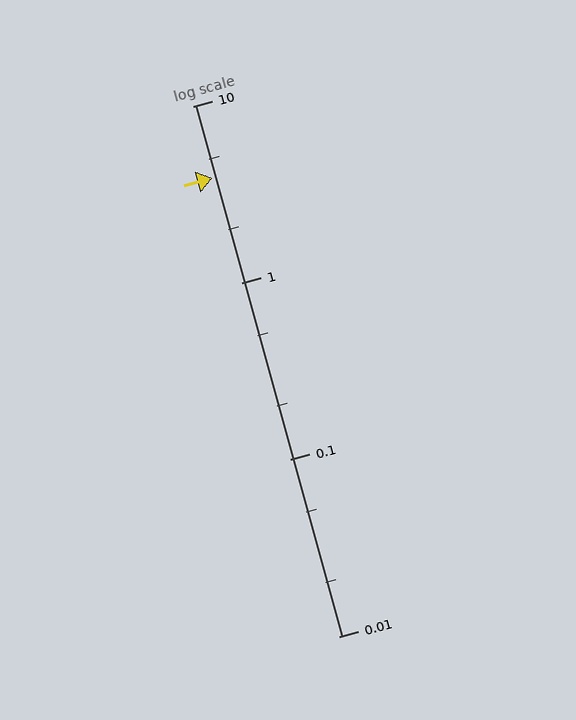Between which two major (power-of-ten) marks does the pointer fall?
The pointer is between 1 and 10.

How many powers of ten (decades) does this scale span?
The scale spans 3 decades, from 0.01 to 10.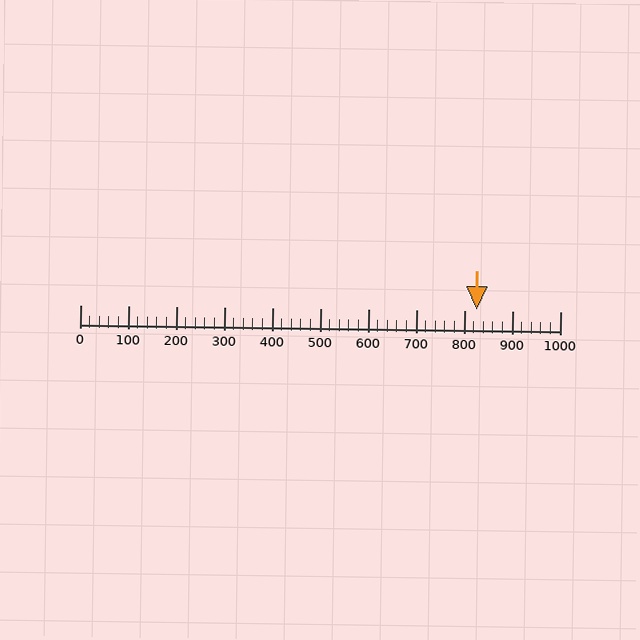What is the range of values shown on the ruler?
The ruler shows values from 0 to 1000.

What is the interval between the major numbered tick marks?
The major tick marks are spaced 100 units apart.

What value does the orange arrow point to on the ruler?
The orange arrow points to approximately 825.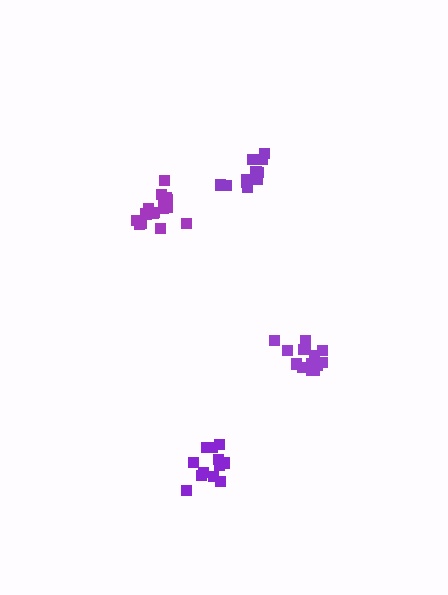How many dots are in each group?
Group 1: 16 dots, Group 2: 12 dots, Group 3: 12 dots, Group 4: 15 dots (55 total).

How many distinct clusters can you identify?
There are 4 distinct clusters.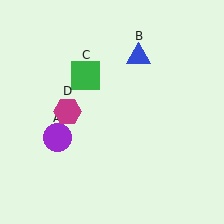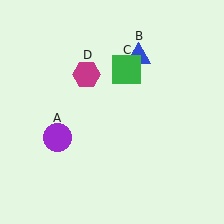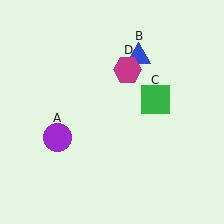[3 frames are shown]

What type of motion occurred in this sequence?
The green square (object C), magenta hexagon (object D) rotated clockwise around the center of the scene.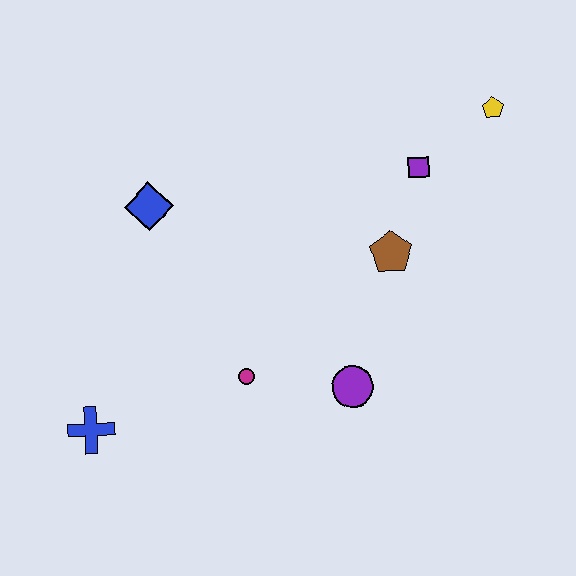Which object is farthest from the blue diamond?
The yellow pentagon is farthest from the blue diamond.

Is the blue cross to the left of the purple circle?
Yes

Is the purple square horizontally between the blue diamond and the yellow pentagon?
Yes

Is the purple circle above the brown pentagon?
No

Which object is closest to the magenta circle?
The purple circle is closest to the magenta circle.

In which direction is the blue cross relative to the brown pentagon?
The blue cross is to the left of the brown pentagon.